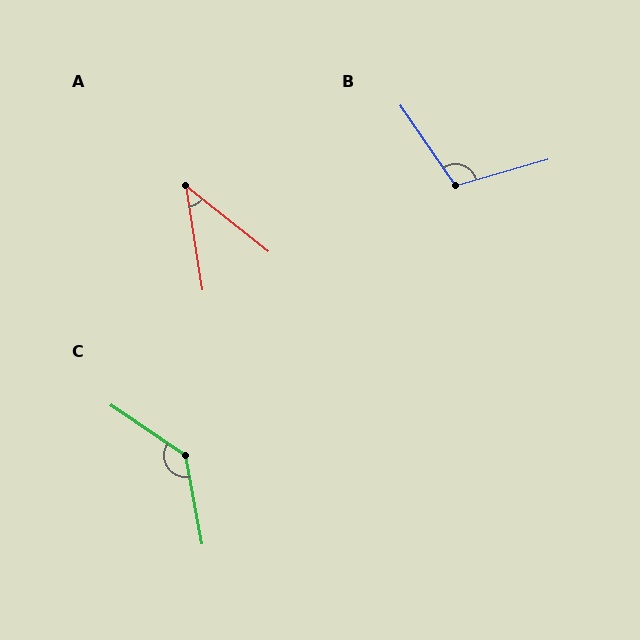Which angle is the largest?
C, at approximately 135 degrees.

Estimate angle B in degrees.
Approximately 109 degrees.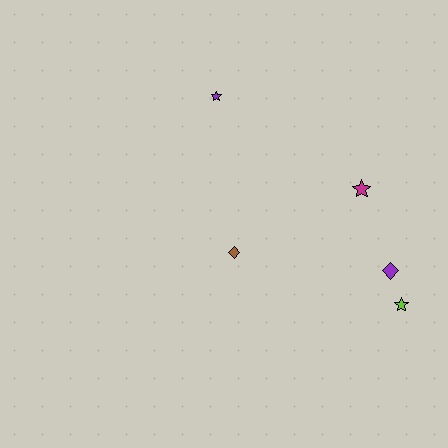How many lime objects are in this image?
There is 1 lime object.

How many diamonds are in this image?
There are 2 diamonds.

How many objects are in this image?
There are 5 objects.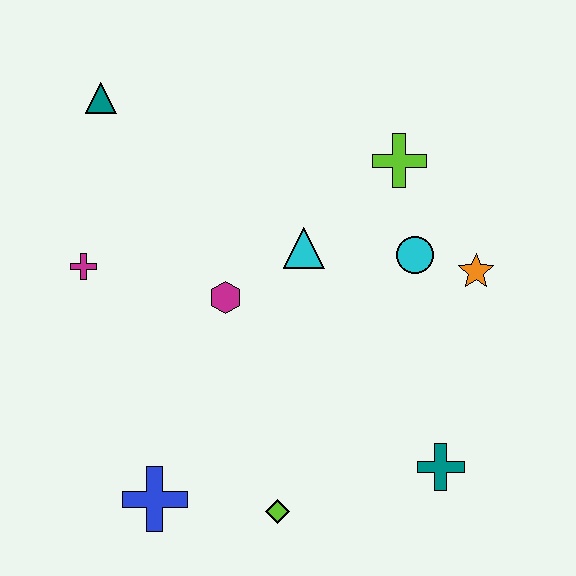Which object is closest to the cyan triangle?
The magenta hexagon is closest to the cyan triangle.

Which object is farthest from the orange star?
The teal triangle is farthest from the orange star.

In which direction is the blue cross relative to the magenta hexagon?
The blue cross is below the magenta hexagon.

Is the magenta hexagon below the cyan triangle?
Yes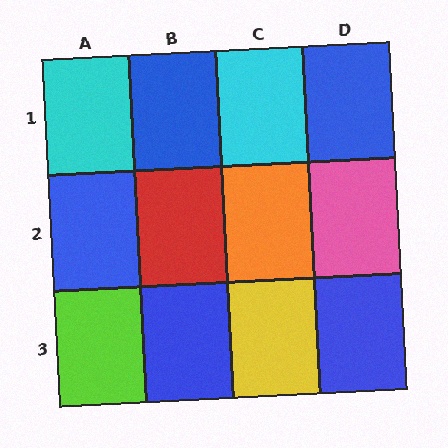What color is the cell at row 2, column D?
Pink.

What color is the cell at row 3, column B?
Blue.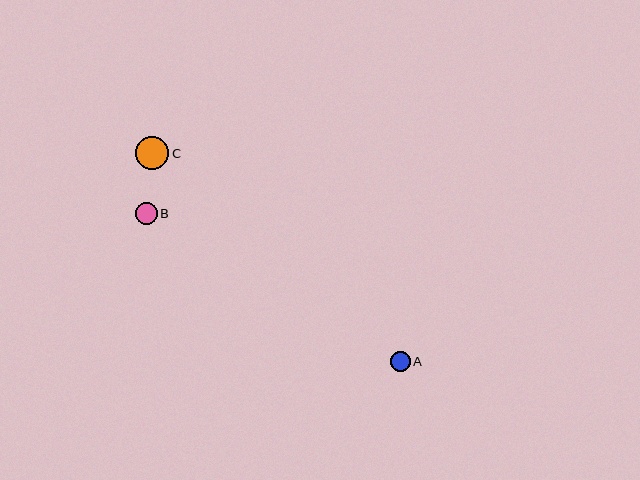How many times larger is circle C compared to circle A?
Circle C is approximately 1.7 times the size of circle A.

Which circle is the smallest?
Circle A is the smallest with a size of approximately 19 pixels.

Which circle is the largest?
Circle C is the largest with a size of approximately 33 pixels.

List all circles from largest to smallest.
From largest to smallest: C, B, A.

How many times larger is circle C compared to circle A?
Circle C is approximately 1.7 times the size of circle A.